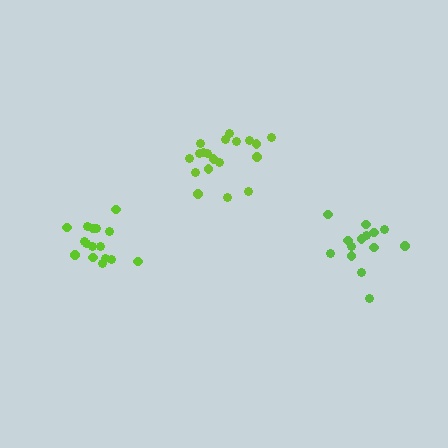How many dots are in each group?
Group 1: 14 dots, Group 2: 16 dots, Group 3: 19 dots (49 total).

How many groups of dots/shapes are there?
There are 3 groups.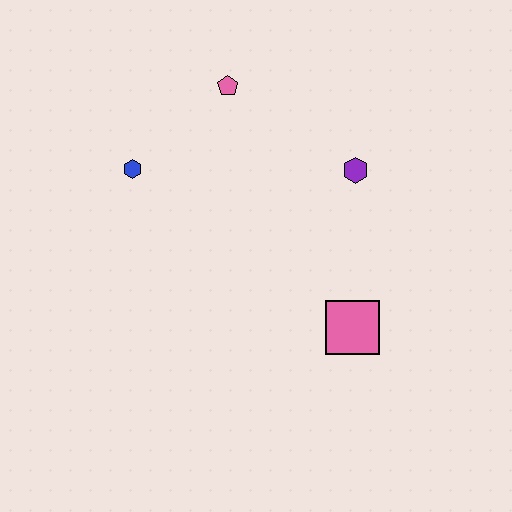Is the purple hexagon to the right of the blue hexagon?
Yes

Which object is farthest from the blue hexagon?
The pink square is farthest from the blue hexagon.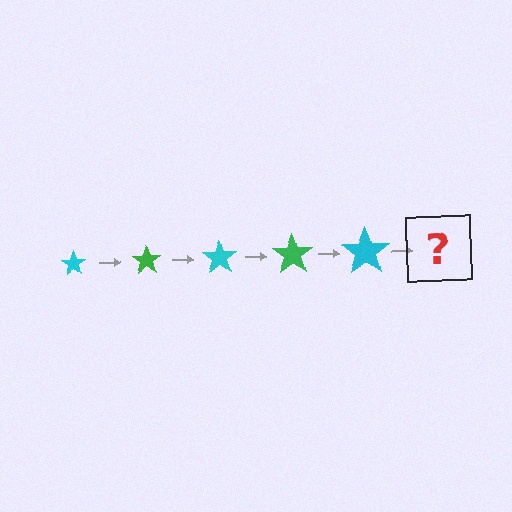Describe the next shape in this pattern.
It should be a green star, larger than the previous one.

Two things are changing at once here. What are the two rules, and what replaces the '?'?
The two rules are that the star grows larger each step and the color cycles through cyan and green. The '?' should be a green star, larger than the previous one.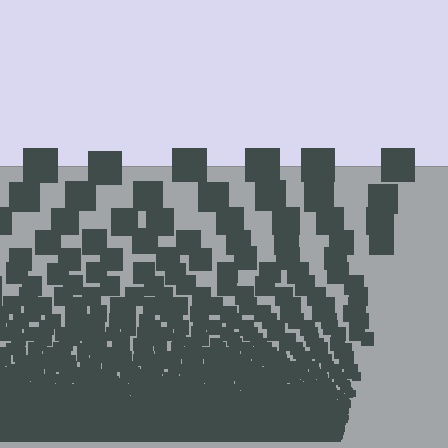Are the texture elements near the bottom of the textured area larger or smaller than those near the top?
Smaller. The gradient is inverted — elements near the bottom are smaller and denser.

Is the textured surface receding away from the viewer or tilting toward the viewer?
The surface appears to tilt toward the viewer. Texture elements get larger and sparser toward the top.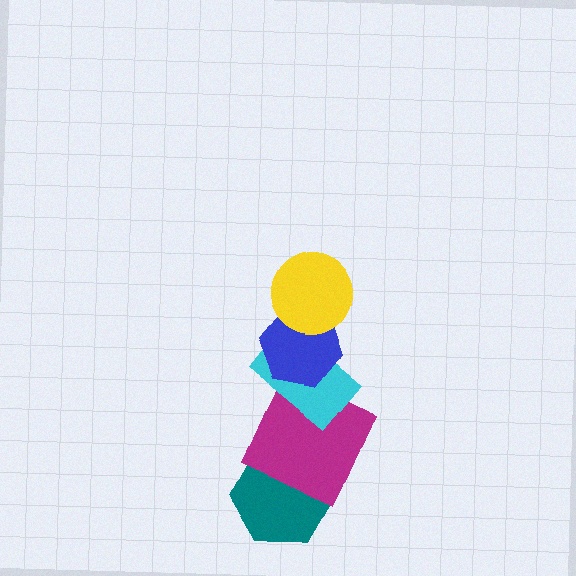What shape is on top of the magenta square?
The cyan rectangle is on top of the magenta square.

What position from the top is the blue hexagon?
The blue hexagon is 2nd from the top.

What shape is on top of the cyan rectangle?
The blue hexagon is on top of the cyan rectangle.